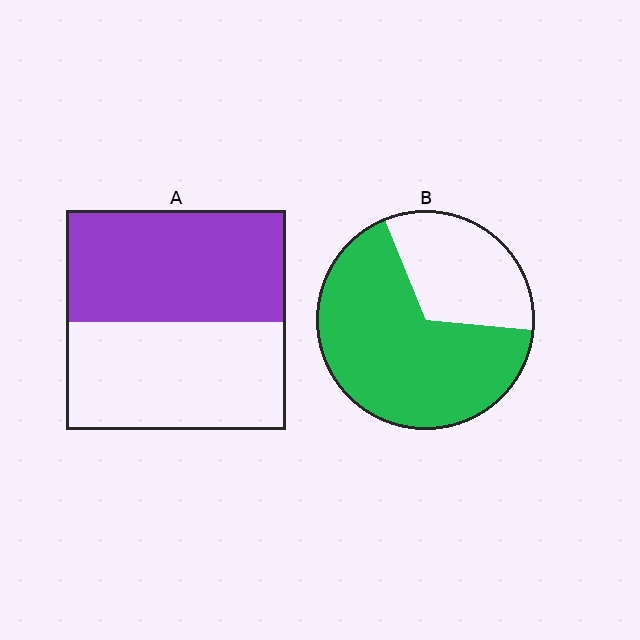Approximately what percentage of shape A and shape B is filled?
A is approximately 50% and B is approximately 65%.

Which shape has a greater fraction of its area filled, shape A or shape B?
Shape B.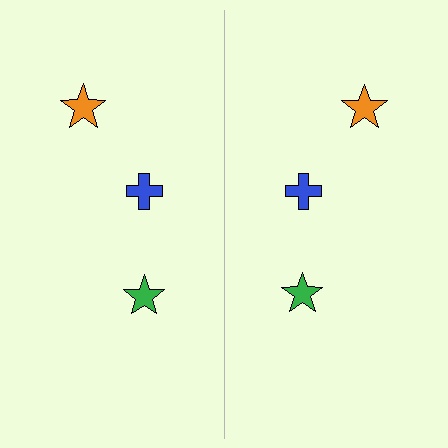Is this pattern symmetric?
Yes, this pattern has bilateral (reflection) symmetry.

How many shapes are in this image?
There are 6 shapes in this image.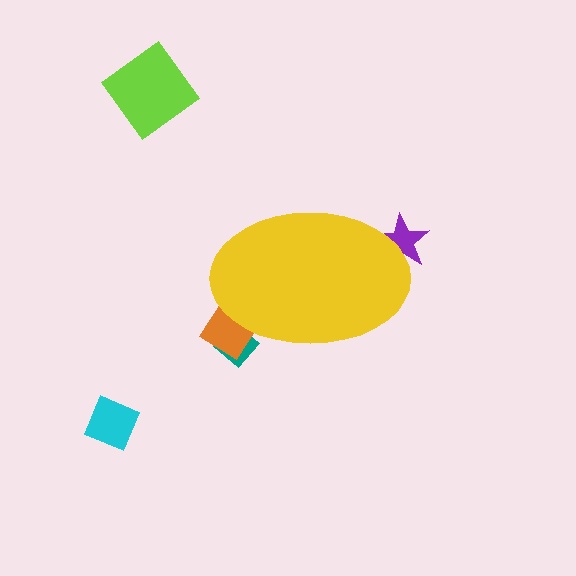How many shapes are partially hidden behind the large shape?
3 shapes are partially hidden.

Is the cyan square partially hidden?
No, the cyan square is fully visible.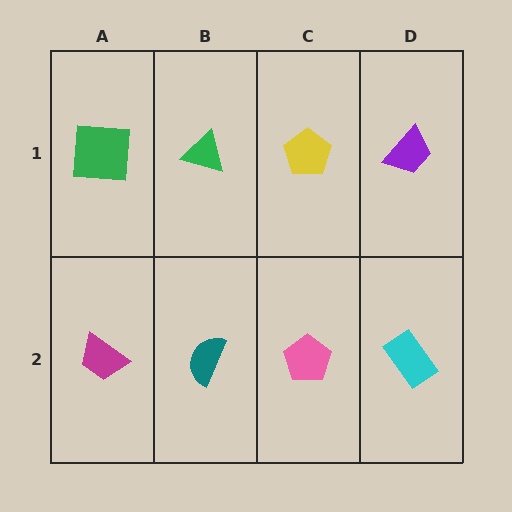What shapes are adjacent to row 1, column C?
A pink pentagon (row 2, column C), a green triangle (row 1, column B), a purple trapezoid (row 1, column D).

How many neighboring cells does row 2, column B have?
3.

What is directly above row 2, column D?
A purple trapezoid.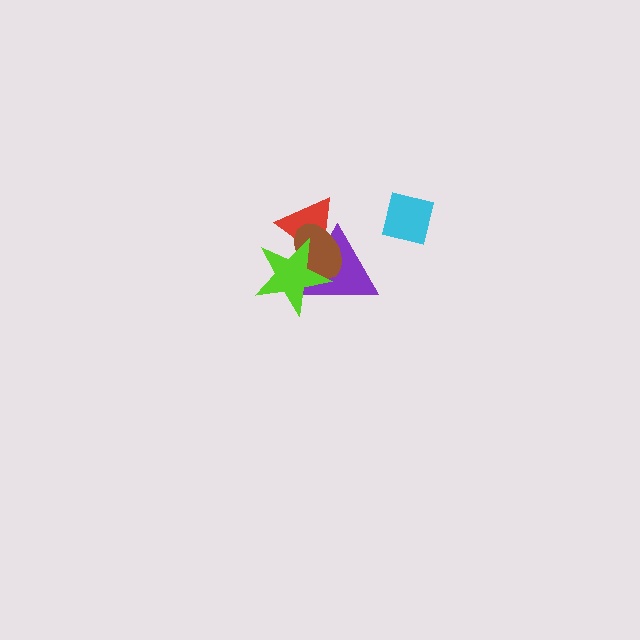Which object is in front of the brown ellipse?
The lime star is in front of the brown ellipse.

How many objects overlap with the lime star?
3 objects overlap with the lime star.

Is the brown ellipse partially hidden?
Yes, it is partially covered by another shape.